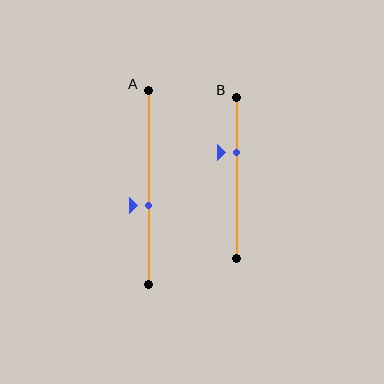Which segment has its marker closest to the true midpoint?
Segment A has its marker closest to the true midpoint.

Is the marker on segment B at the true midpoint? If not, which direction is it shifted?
No, the marker on segment B is shifted upward by about 15% of the segment length.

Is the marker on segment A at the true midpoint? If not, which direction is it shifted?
No, the marker on segment A is shifted downward by about 9% of the segment length.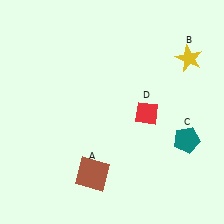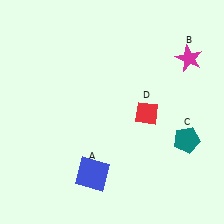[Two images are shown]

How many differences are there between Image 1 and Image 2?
There are 2 differences between the two images.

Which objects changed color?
A changed from brown to blue. B changed from yellow to magenta.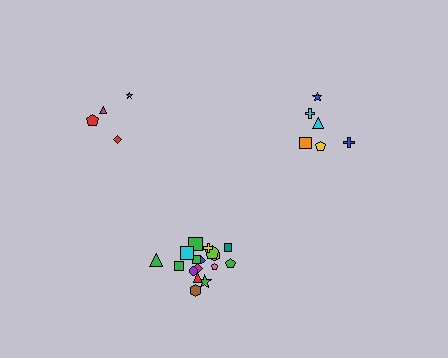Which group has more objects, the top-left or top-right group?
The top-right group.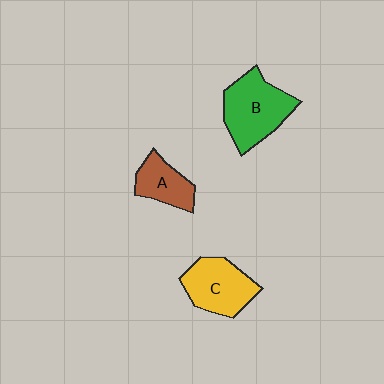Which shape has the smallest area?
Shape A (brown).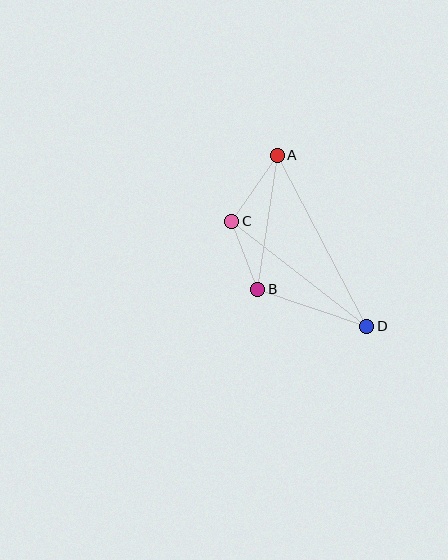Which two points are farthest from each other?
Points A and D are farthest from each other.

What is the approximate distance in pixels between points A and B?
The distance between A and B is approximately 136 pixels.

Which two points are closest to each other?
Points B and C are closest to each other.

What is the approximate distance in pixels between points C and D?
The distance between C and D is approximately 171 pixels.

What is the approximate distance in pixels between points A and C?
The distance between A and C is approximately 81 pixels.